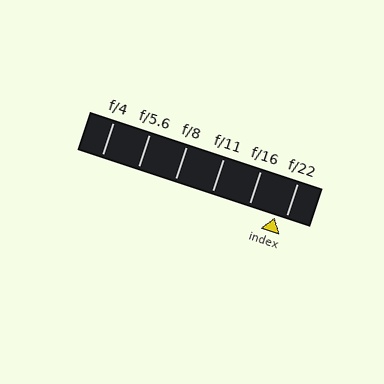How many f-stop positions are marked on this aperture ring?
There are 6 f-stop positions marked.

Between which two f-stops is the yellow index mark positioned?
The index mark is between f/16 and f/22.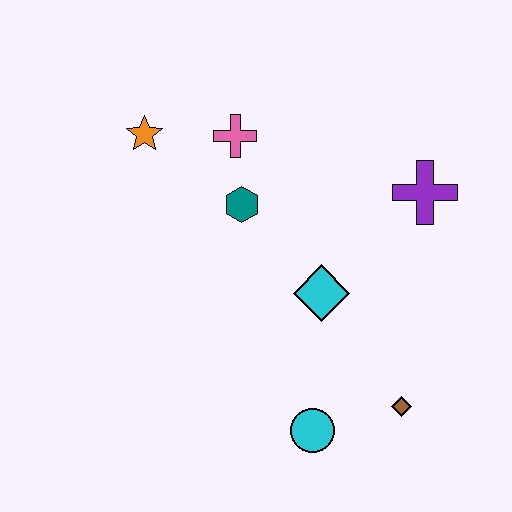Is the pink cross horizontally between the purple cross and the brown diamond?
No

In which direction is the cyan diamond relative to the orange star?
The cyan diamond is to the right of the orange star.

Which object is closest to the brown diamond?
The cyan circle is closest to the brown diamond.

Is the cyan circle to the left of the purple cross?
Yes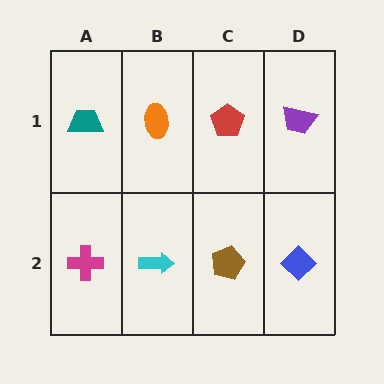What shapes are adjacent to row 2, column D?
A purple trapezoid (row 1, column D), a brown pentagon (row 2, column C).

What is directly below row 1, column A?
A magenta cross.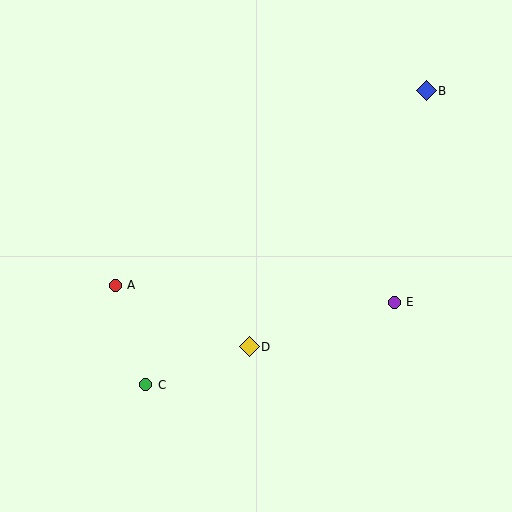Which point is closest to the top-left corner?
Point A is closest to the top-left corner.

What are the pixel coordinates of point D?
Point D is at (249, 347).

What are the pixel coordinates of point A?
Point A is at (115, 285).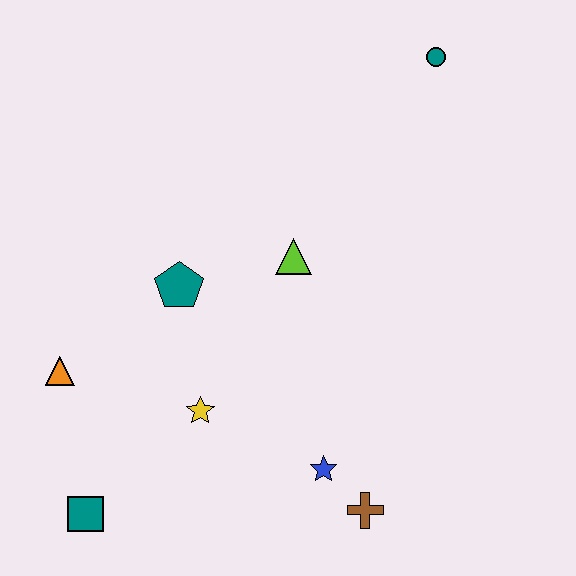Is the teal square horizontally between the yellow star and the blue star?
No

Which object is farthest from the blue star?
The teal circle is farthest from the blue star.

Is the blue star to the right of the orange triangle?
Yes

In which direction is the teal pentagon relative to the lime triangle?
The teal pentagon is to the left of the lime triangle.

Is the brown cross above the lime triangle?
No